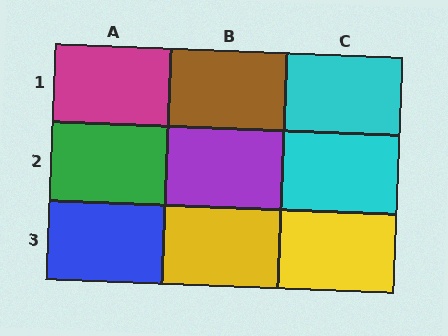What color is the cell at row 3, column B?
Yellow.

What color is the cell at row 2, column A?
Green.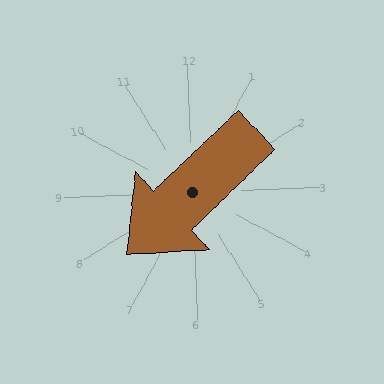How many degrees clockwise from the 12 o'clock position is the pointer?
Approximately 228 degrees.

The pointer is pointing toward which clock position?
Roughly 8 o'clock.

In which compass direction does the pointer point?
Southwest.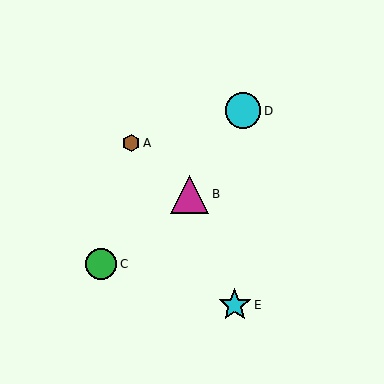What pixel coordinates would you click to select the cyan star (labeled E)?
Click at (235, 305) to select the cyan star E.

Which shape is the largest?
The magenta triangle (labeled B) is the largest.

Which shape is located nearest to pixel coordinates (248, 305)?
The cyan star (labeled E) at (235, 305) is nearest to that location.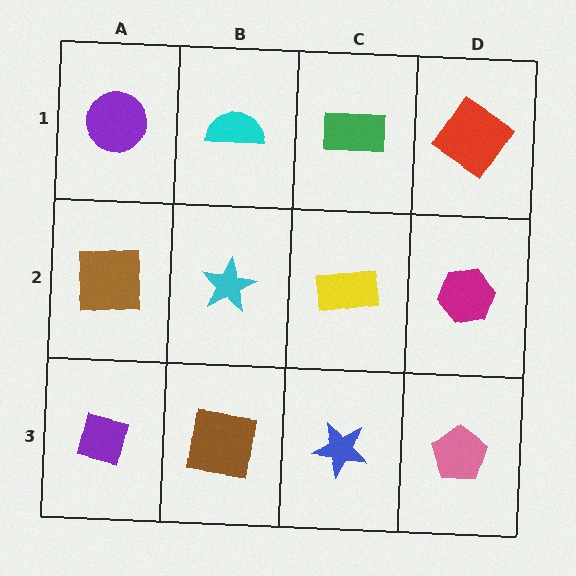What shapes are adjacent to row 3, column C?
A yellow rectangle (row 2, column C), a brown square (row 3, column B), a pink pentagon (row 3, column D).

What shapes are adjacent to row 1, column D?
A magenta hexagon (row 2, column D), a green rectangle (row 1, column C).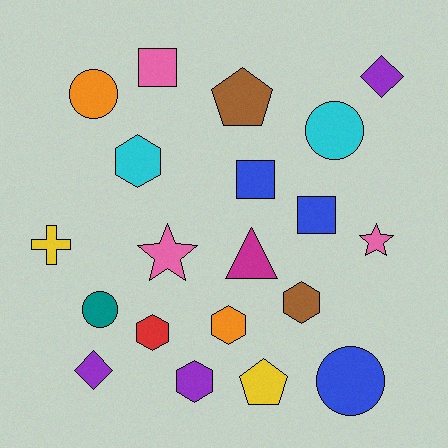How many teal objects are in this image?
There is 1 teal object.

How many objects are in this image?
There are 20 objects.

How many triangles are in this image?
There is 1 triangle.